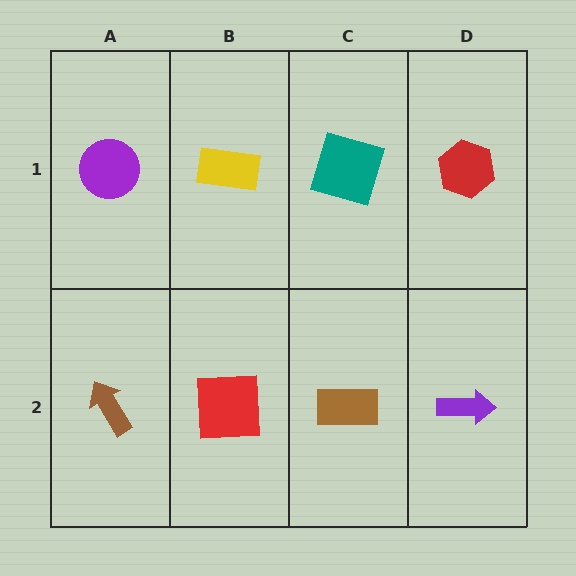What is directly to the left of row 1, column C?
A yellow rectangle.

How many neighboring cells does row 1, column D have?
2.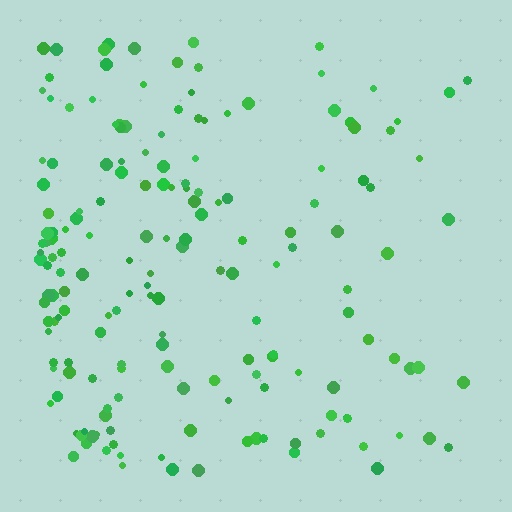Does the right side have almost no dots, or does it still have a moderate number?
Still a moderate number, just noticeably fewer than the left.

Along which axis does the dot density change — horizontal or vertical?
Horizontal.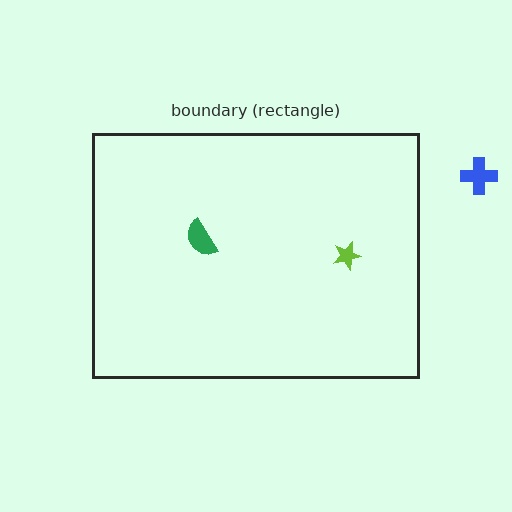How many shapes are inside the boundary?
2 inside, 1 outside.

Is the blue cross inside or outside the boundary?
Outside.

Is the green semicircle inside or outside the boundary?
Inside.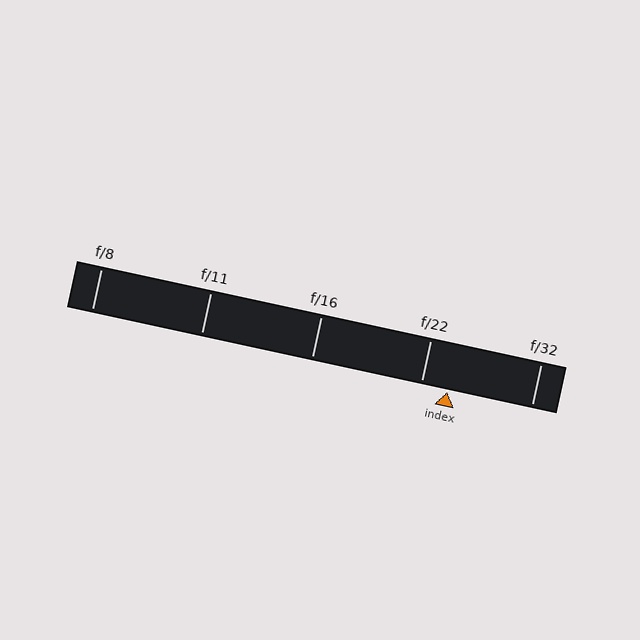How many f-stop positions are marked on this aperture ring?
There are 5 f-stop positions marked.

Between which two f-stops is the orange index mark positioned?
The index mark is between f/22 and f/32.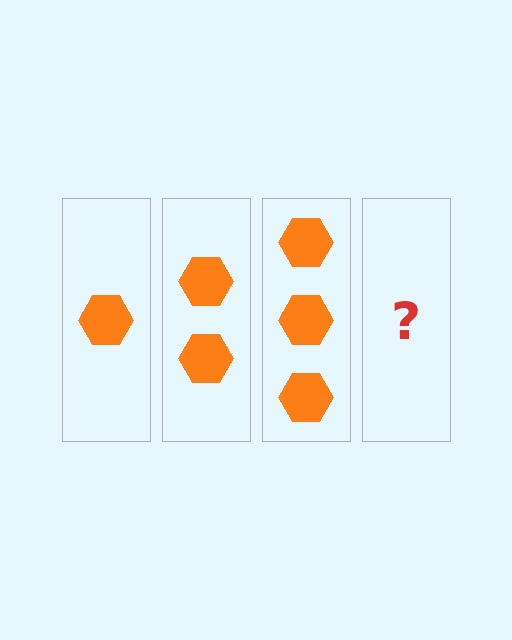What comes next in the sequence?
The next element should be 4 hexagons.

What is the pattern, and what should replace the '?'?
The pattern is that each step adds one more hexagon. The '?' should be 4 hexagons.